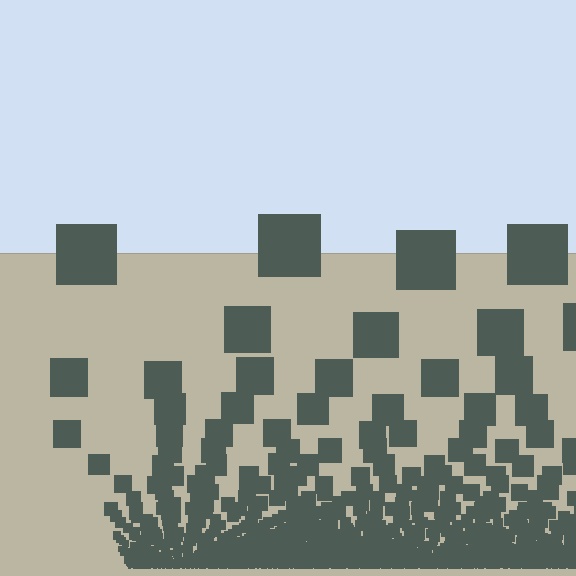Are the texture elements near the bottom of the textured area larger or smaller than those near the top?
Smaller. The gradient is inverted — elements near the bottom are smaller and denser.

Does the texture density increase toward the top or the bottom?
Density increases toward the bottom.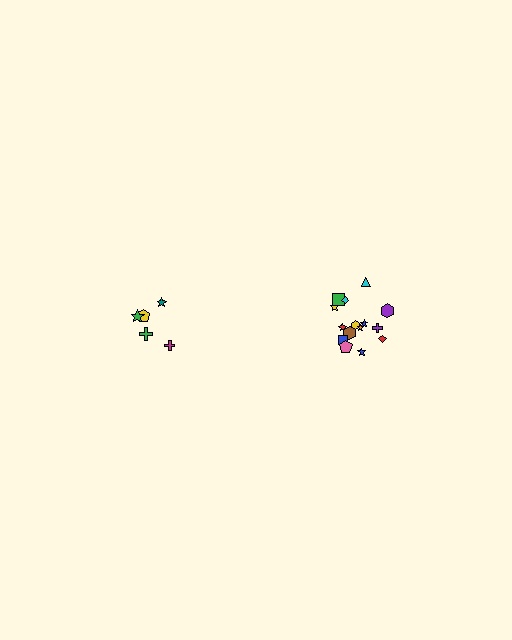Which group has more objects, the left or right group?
The right group.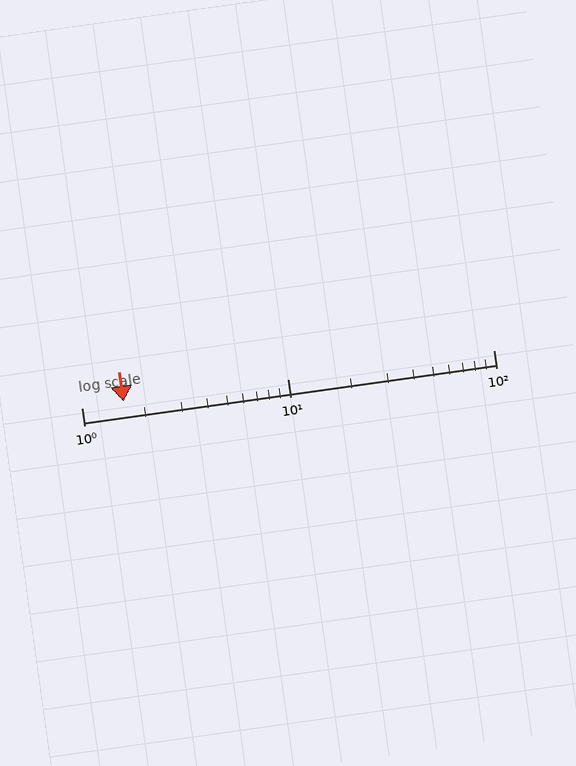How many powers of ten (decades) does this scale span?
The scale spans 2 decades, from 1 to 100.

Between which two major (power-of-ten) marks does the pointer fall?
The pointer is between 1 and 10.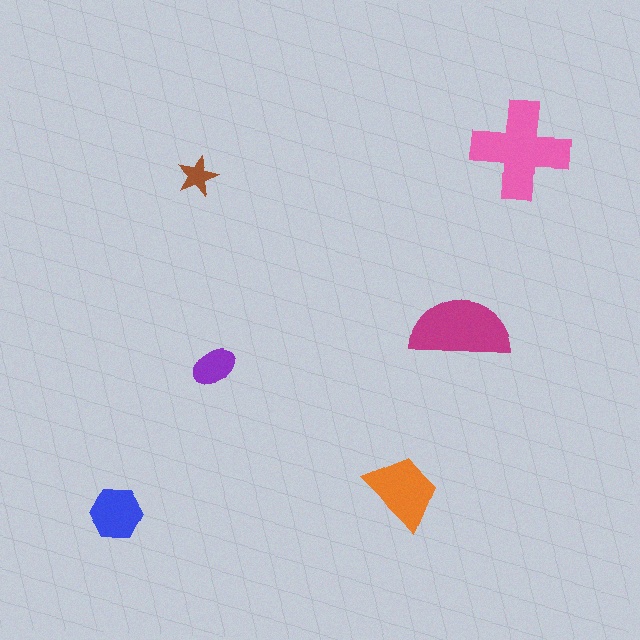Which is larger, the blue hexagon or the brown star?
The blue hexagon.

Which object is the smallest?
The brown star.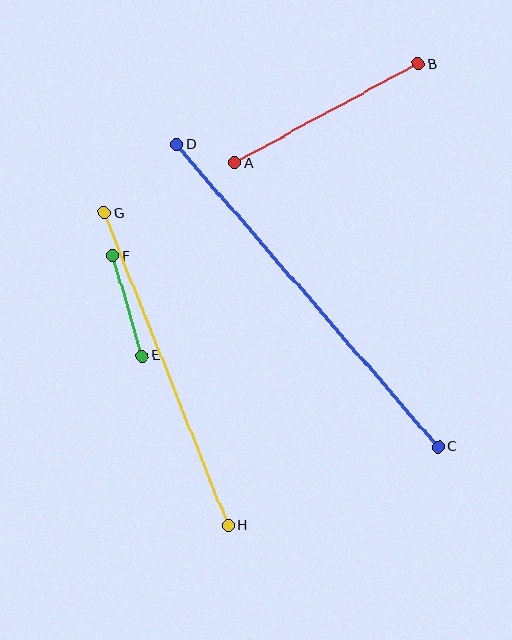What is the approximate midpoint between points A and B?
The midpoint is at approximately (326, 113) pixels.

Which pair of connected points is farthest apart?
Points C and D are farthest apart.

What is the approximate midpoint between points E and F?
The midpoint is at approximately (127, 306) pixels.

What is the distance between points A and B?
The distance is approximately 209 pixels.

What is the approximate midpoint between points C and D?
The midpoint is at approximately (307, 295) pixels.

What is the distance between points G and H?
The distance is approximately 336 pixels.